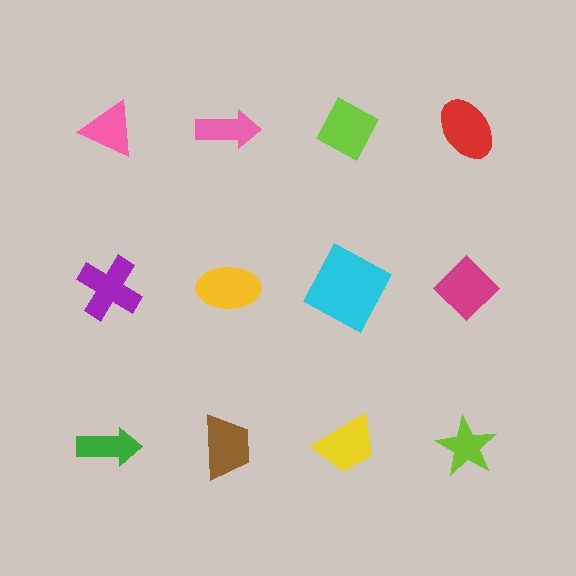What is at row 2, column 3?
A cyan square.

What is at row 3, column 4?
A lime star.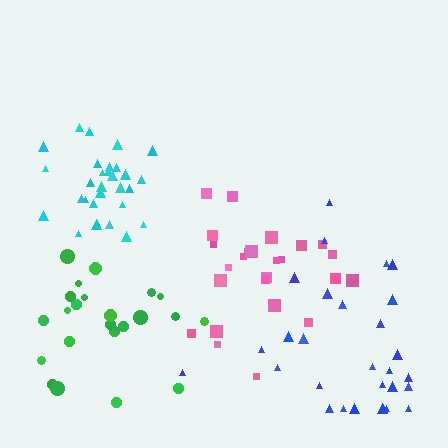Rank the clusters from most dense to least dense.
cyan, pink, green, blue.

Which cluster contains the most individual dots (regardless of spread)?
Blue (31).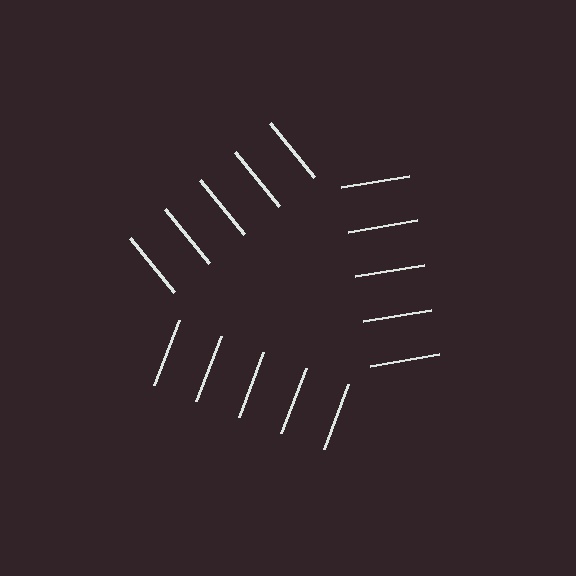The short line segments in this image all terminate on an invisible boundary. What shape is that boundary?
An illusory triangle — the line segments terminate on its edges but no continuous stroke is drawn.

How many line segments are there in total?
15 — 5 along each of the 3 edges.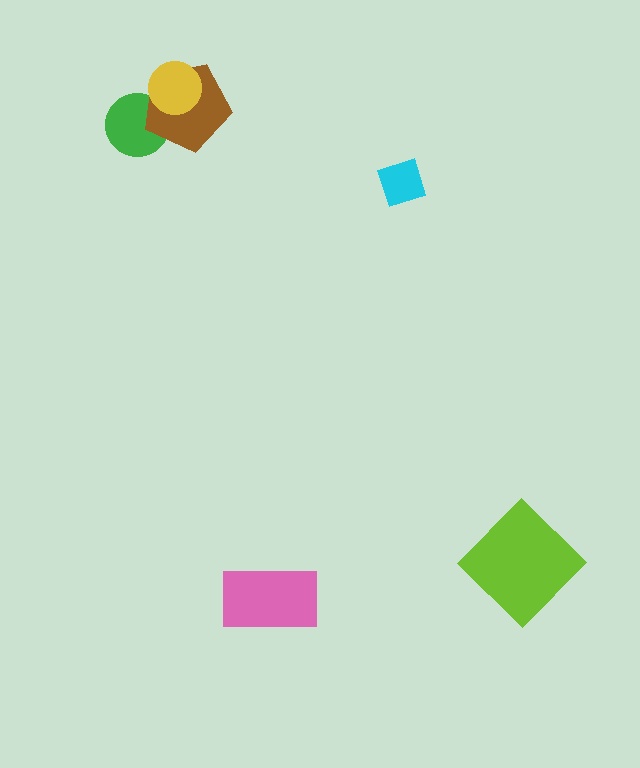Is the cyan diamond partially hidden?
No, no other shape covers it.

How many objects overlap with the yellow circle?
1 object overlaps with the yellow circle.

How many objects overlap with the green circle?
1 object overlaps with the green circle.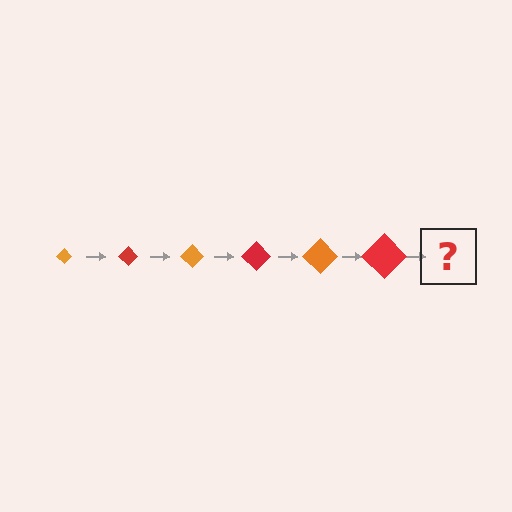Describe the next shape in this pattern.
It should be an orange diamond, larger than the previous one.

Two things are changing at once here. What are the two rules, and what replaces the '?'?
The two rules are that the diamond grows larger each step and the color cycles through orange and red. The '?' should be an orange diamond, larger than the previous one.